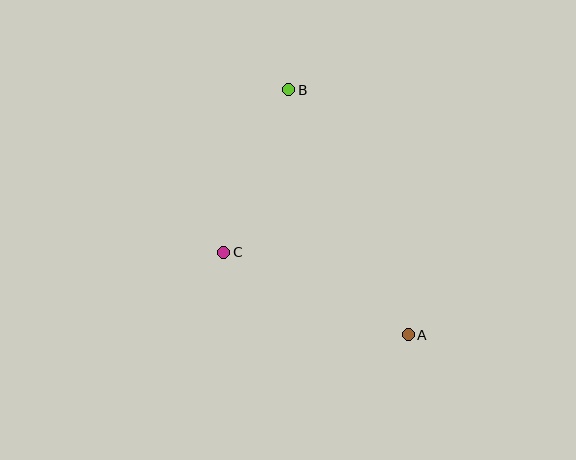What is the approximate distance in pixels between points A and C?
The distance between A and C is approximately 202 pixels.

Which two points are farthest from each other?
Points A and B are farthest from each other.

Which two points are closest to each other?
Points B and C are closest to each other.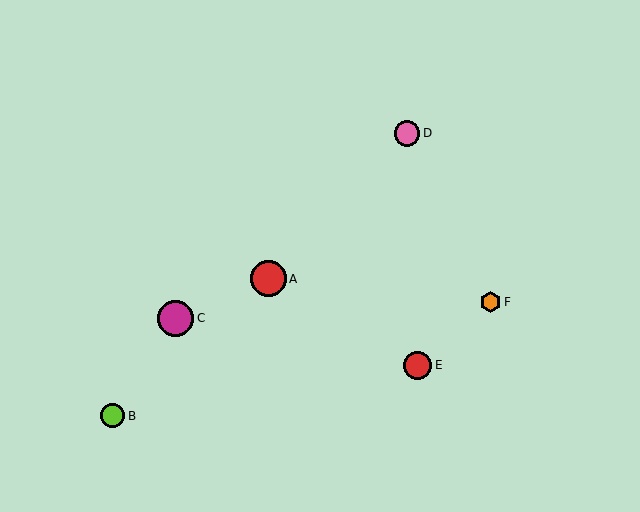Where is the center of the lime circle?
The center of the lime circle is at (113, 416).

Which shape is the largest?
The magenta circle (labeled C) is the largest.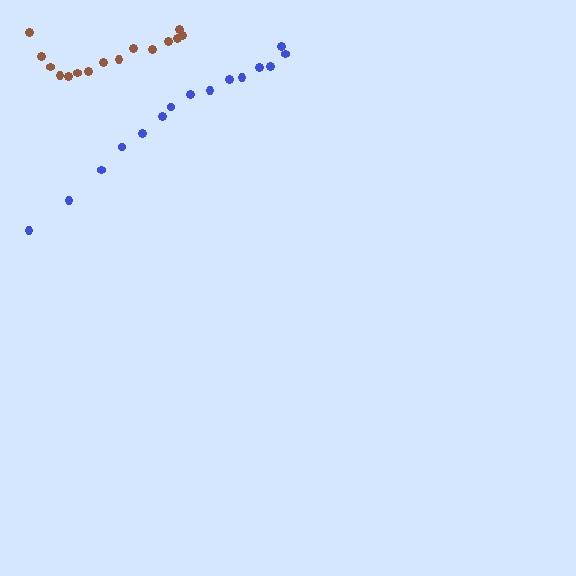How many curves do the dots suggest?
There are 2 distinct paths.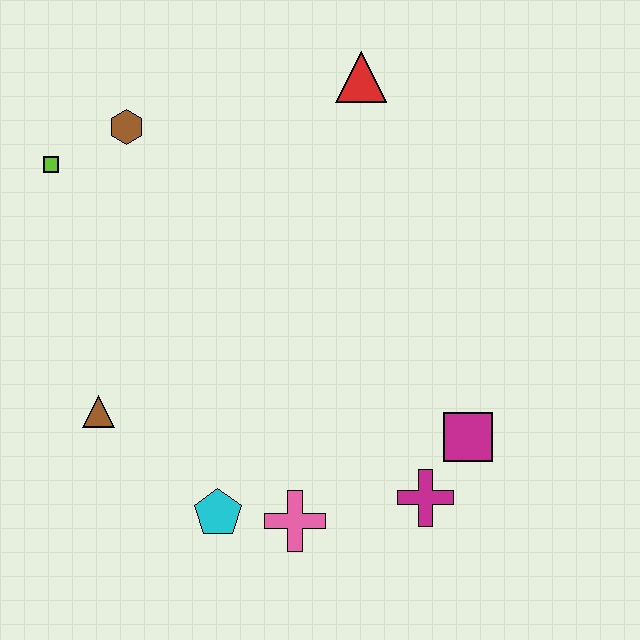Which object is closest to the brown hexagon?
The lime square is closest to the brown hexagon.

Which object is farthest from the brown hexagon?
The magenta cross is farthest from the brown hexagon.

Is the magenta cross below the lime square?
Yes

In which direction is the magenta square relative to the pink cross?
The magenta square is to the right of the pink cross.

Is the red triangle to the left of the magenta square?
Yes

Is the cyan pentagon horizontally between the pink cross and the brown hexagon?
Yes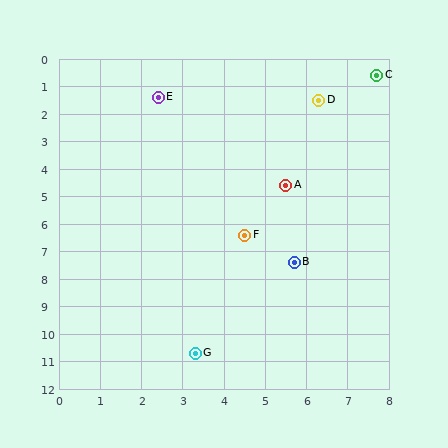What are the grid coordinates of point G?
Point G is at approximately (3.3, 10.7).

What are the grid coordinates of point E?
Point E is at approximately (2.4, 1.4).